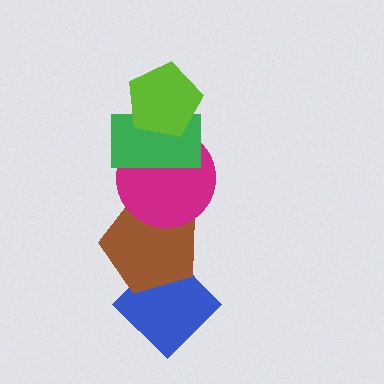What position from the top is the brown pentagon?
The brown pentagon is 4th from the top.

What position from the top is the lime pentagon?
The lime pentagon is 1st from the top.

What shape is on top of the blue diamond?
The brown pentagon is on top of the blue diamond.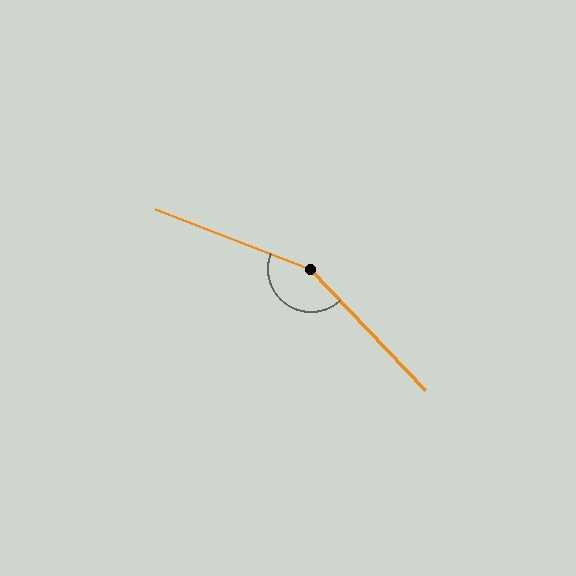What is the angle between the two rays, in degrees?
Approximately 155 degrees.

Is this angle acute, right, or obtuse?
It is obtuse.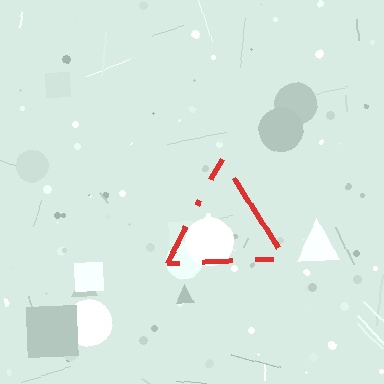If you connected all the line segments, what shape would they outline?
They would outline a triangle.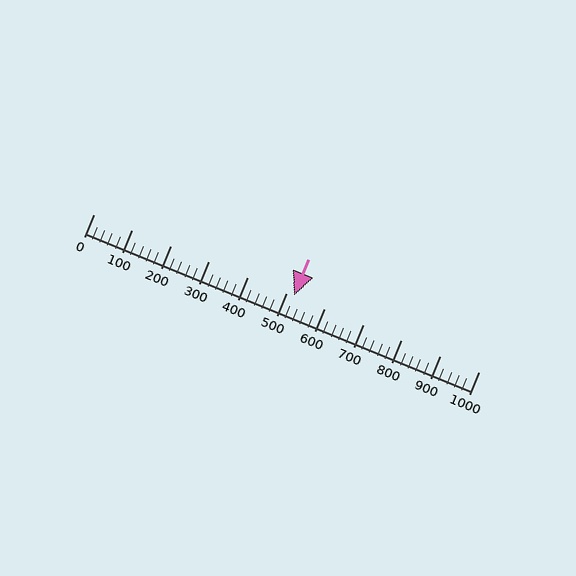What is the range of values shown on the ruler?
The ruler shows values from 0 to 1000.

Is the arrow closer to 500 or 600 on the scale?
The arrow is closer to 500.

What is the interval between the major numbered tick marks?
The major tick marks are spaced 100 units apart.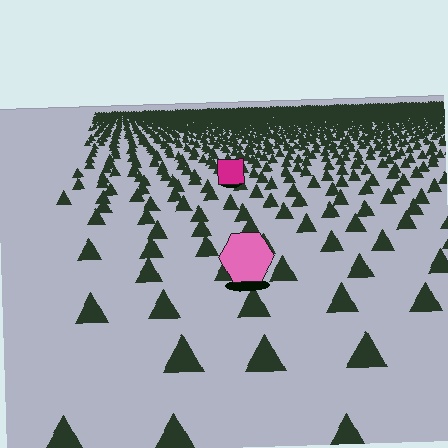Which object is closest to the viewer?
The pink hexagon is closest. The texture marks near it are larger and more spread out.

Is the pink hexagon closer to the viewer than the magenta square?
Yes. The pink hexagon is closer — you can tell from the texture gradient: the ground texture is coarser near it.